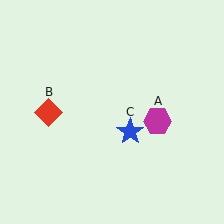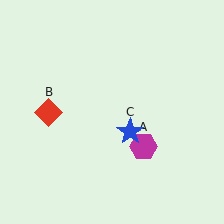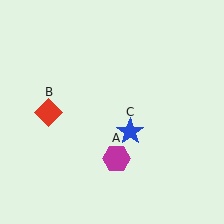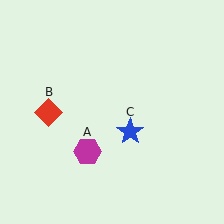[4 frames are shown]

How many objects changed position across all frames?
1 object changed position: magenta hexagon (object A).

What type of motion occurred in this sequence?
The magenta hexagon (object A) rotated clockwise around the center of the scene.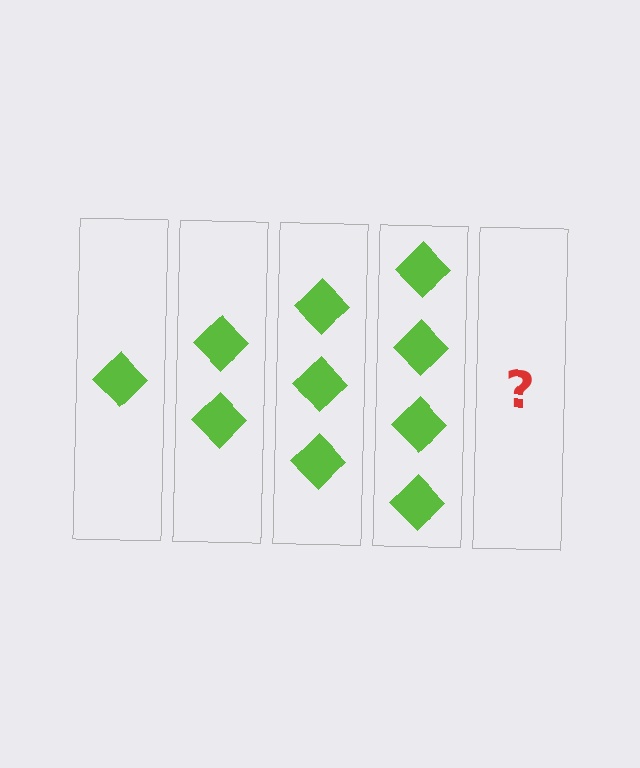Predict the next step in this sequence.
The next step is 5 diamonds.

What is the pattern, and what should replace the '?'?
The pattern is that each step adds one more diamond. The '?' should be 5 diamonds.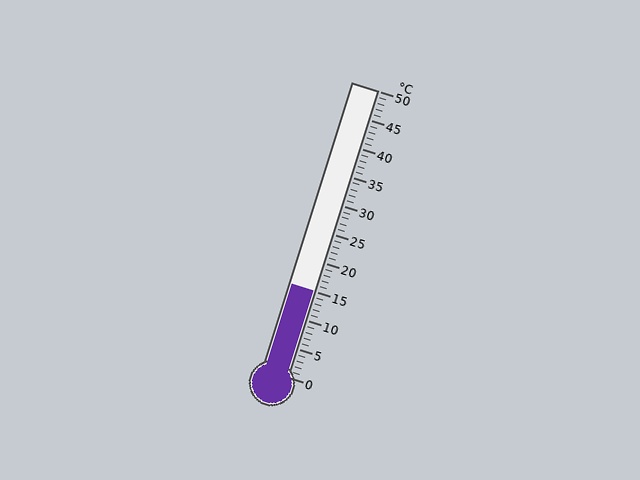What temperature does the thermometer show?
The thermometer shows approximately 15°C.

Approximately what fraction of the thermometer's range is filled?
The thermometer is filled to approximately 30% of its range.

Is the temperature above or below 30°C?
The temperature is below 30°C.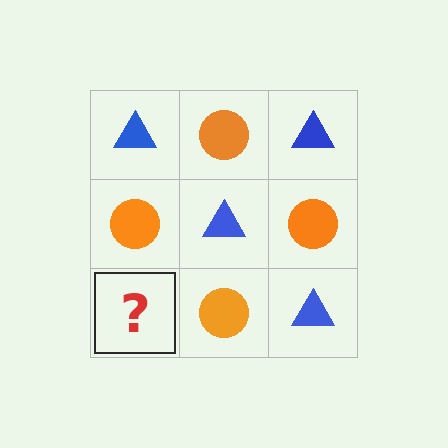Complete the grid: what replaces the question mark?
The question mark should be replaced with a blue triangle.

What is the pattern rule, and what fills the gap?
The rule is that it alternates blue triangle and orange circle in a checkerboard pattern. The gap should be filled with a blue triangle.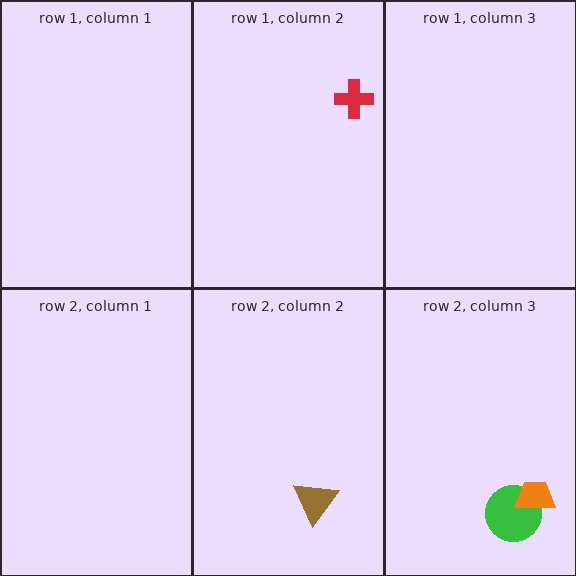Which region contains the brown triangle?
The row 2, column 2 region.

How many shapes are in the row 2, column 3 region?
2.